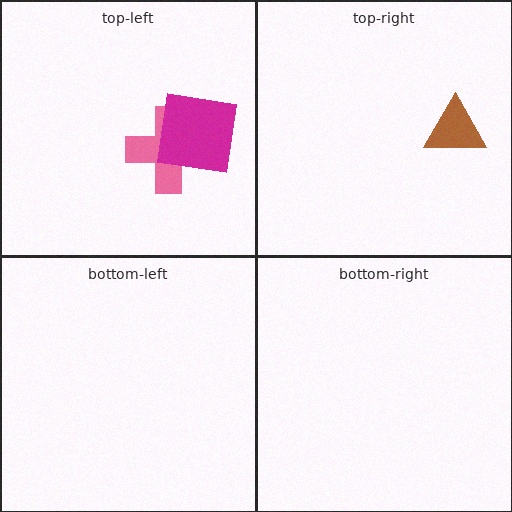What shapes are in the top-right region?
The brown triangle.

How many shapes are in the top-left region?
2.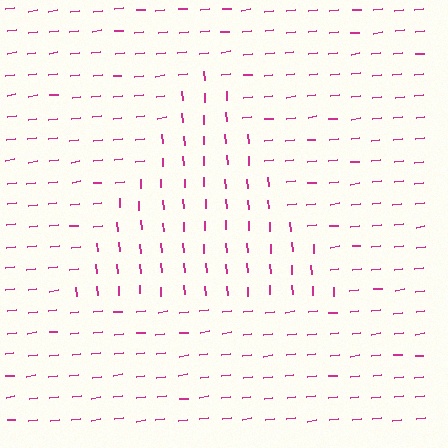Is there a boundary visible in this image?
Yes, there is a texture boundary formed by a change in line orientation.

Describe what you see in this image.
The image is filled with small magenta line segments. A triangle region in the image has lines oriented differently from the surrounding lines, creating a visible texture boundary.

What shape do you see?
I see a triangle.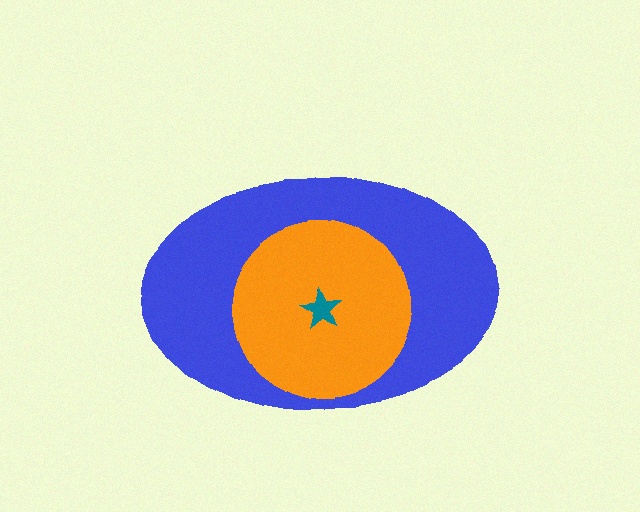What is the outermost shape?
The blue ellipse.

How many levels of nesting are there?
3.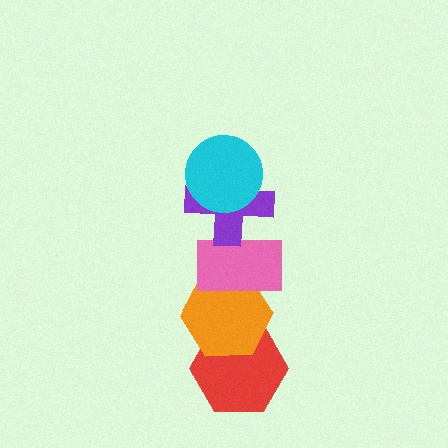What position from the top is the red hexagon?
The red hexagon is 5th from the top.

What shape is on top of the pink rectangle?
The purple cross is on top of the pink rectangle.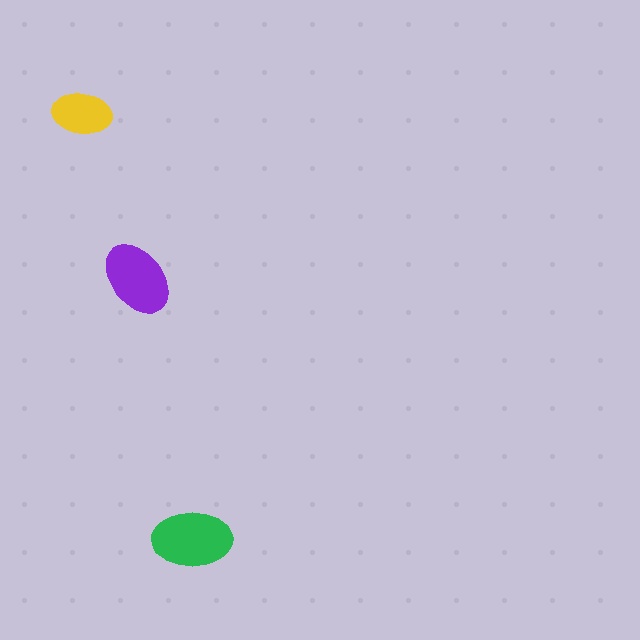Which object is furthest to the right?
The green ellipse is rightmost.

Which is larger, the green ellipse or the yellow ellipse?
The green one.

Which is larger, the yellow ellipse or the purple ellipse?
The purple one.